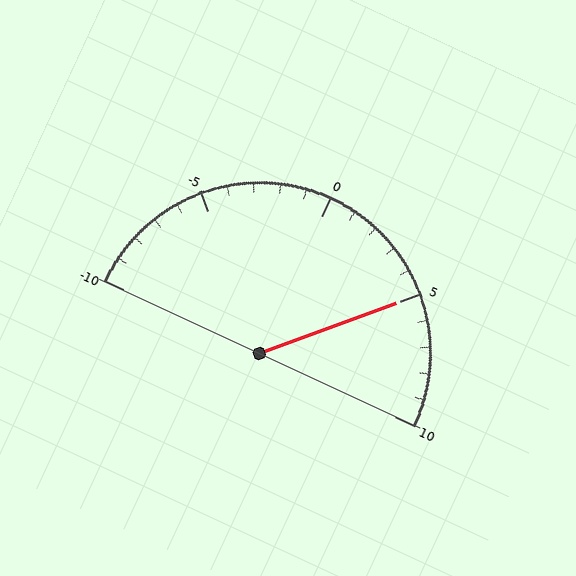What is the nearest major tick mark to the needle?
The nearest major tick mark is 5.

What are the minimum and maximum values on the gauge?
The gauge ranges from -10 to 10.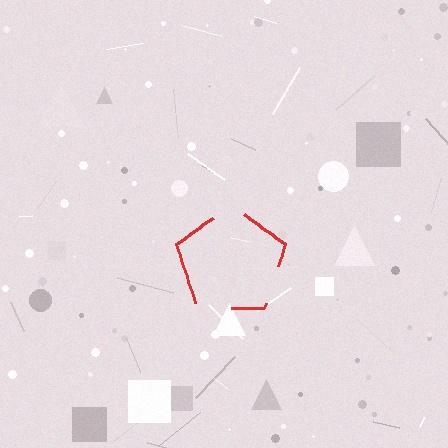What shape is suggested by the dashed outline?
The dashed outline suggests a pentagon.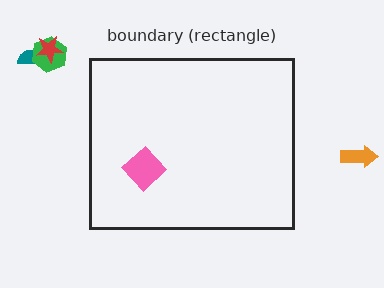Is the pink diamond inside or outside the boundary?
Inside.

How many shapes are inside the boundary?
1 inside, 4 outside.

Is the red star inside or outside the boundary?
Outside.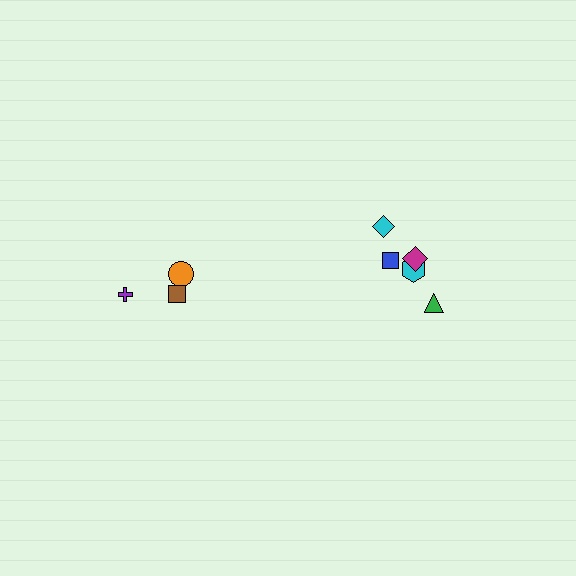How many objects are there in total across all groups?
There are 8 objects.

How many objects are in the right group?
There are 5 objects.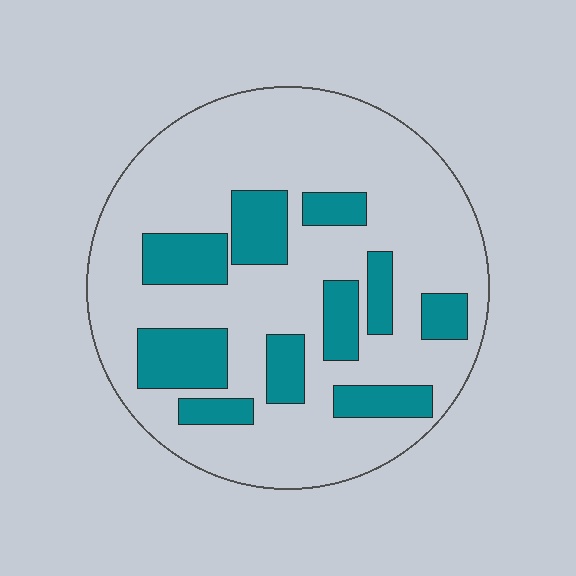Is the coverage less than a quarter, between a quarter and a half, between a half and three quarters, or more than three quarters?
Less than a quarter.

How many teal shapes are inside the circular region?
10.